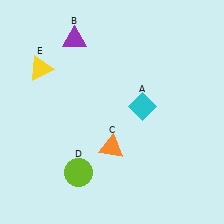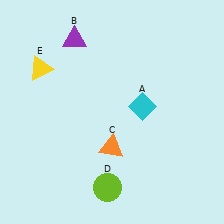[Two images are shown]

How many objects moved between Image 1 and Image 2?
1 object moved between the two images.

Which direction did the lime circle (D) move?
The lime circle (D) moved right.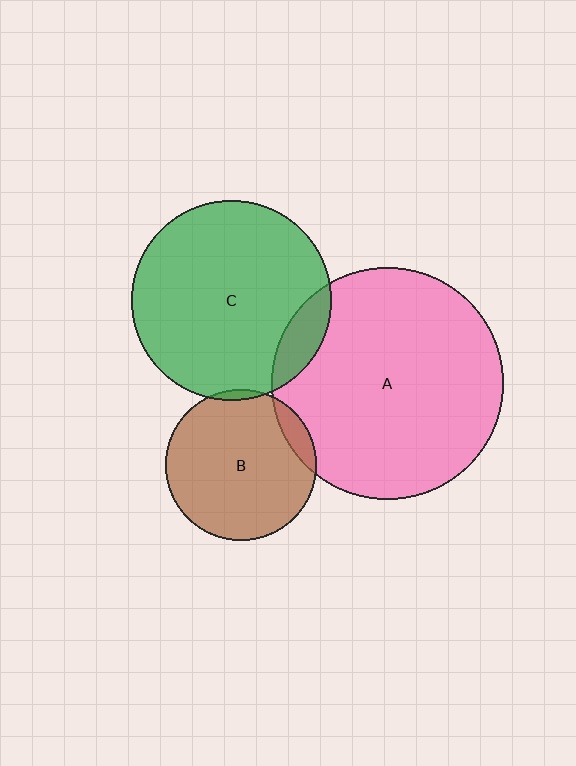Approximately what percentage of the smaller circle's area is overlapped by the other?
Approximately 5%.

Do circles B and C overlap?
Yes.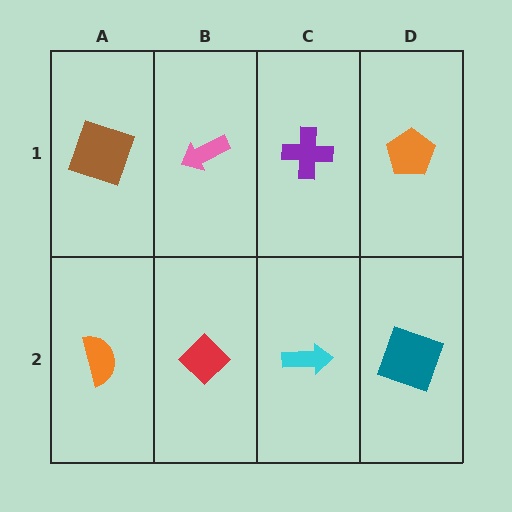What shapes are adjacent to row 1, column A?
An orange semicircle (row 2, column A), a pink arrow (row 1, column B).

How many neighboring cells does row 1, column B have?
3.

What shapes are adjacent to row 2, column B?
A pink arrow (row 1, column B), an orange semicircle (row 2, column A), a cyan arrow (row 2, column C).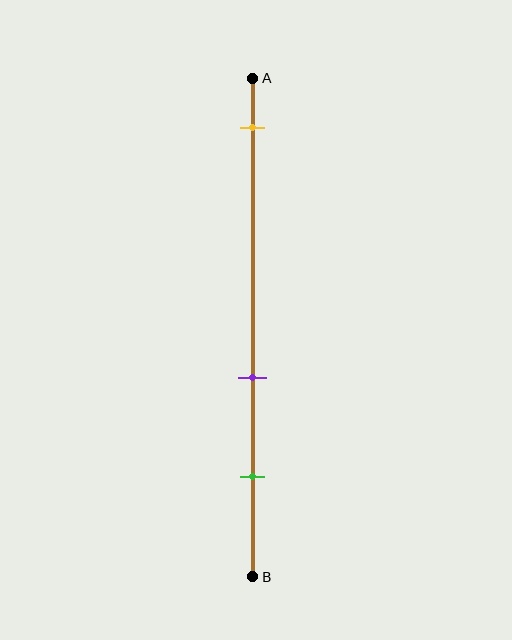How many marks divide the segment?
There are 3 marks dividing the segment.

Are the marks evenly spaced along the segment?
No, the marks are not evenly spaced.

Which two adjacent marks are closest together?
The purple and green marks are the closest adjacent pair.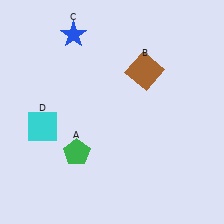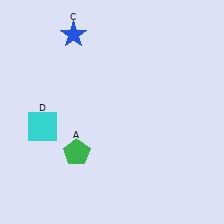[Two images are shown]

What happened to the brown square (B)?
The brown square (B) was removed in Image 2. It was in the top-right area of Image 1.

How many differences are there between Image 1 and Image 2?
There is 1 difference between the two images.